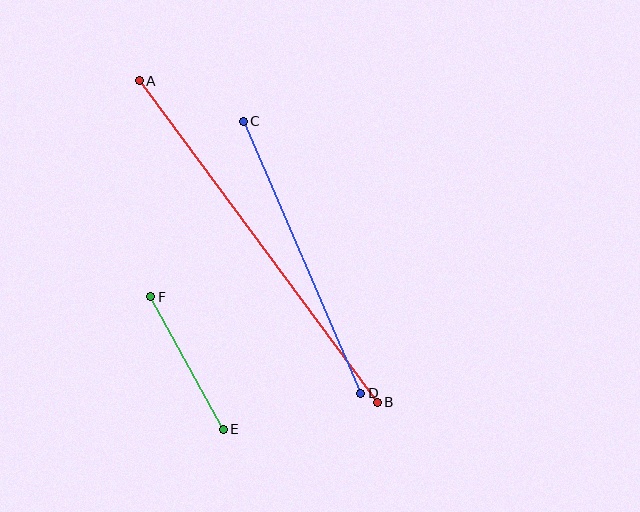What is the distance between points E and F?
The distance is approximately 151 pixels.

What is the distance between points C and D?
The distance is approximately 296 pixels.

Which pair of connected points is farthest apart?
Points A and B are farthest apart.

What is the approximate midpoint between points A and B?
The midpoint is at approximately (258, 241) pixels.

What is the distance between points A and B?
The distance is approximately 400 pixels.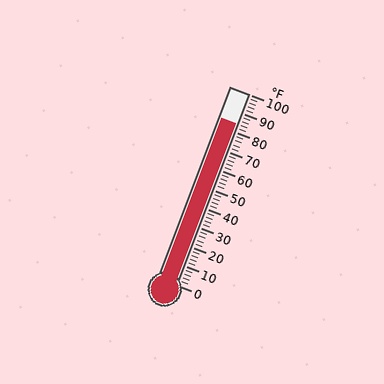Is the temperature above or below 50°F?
The temperature is above 50°F.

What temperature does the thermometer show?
The thermometer shows approximately 84°F.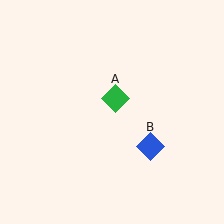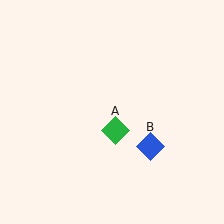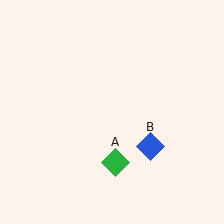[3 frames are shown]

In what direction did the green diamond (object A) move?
The green diamond (object A) moved down.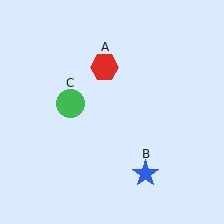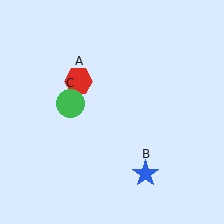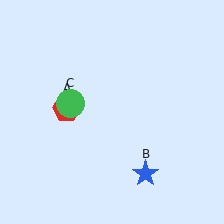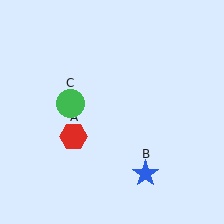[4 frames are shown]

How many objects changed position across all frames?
1 object changed position: red hexagon (object A).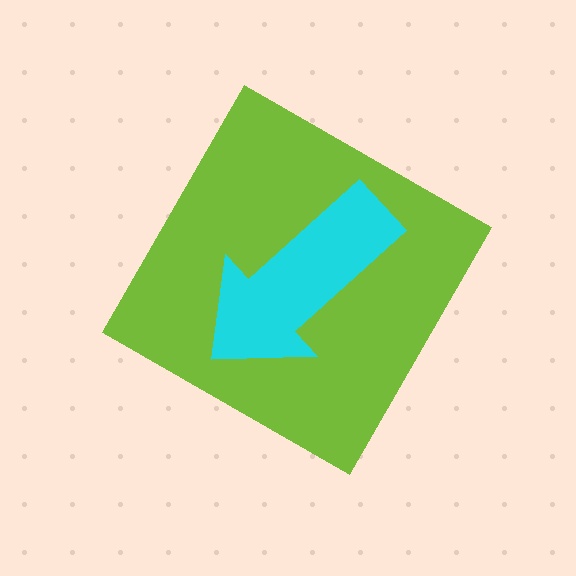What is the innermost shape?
The cyan arrow.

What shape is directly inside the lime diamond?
The cyan arrow.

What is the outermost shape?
The lime diamond.